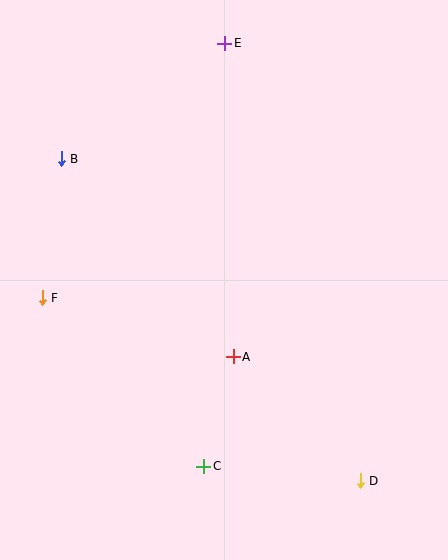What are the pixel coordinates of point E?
Point E is at (225, 43).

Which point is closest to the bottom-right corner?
Point D is closest to the bottom-right corner.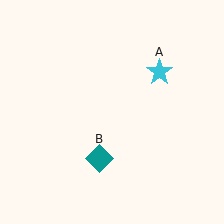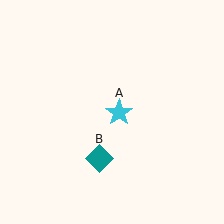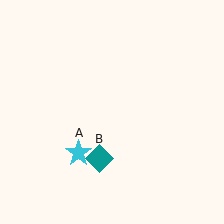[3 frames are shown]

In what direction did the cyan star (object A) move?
The cyan star (object A) moved down and to the left.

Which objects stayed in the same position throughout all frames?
Teal diamond (object B) remained stationary.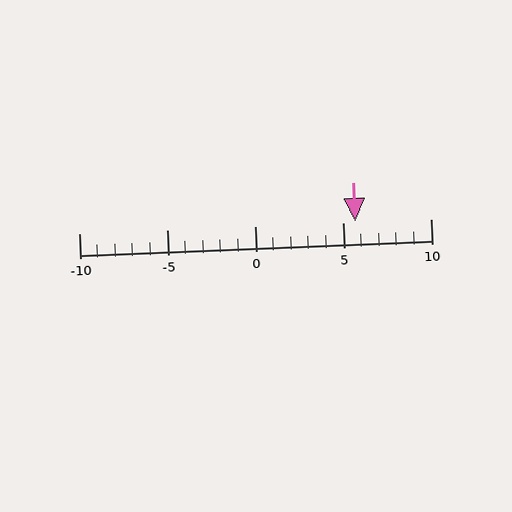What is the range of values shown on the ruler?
The ruler shows values from -10 to 10.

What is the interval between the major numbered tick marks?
The major tick marks are spaced 5 units apart.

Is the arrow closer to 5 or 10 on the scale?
The arrow is closer to 5.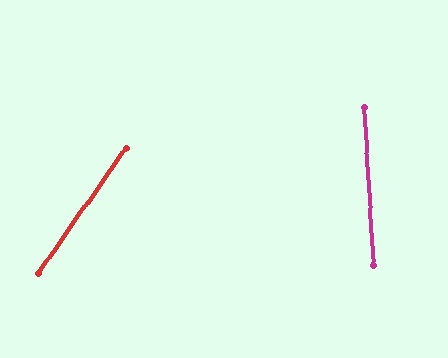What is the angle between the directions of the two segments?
Approximately 39 degrees.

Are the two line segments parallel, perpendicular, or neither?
Neither parallel nor perpendicular — they differ by about 39°.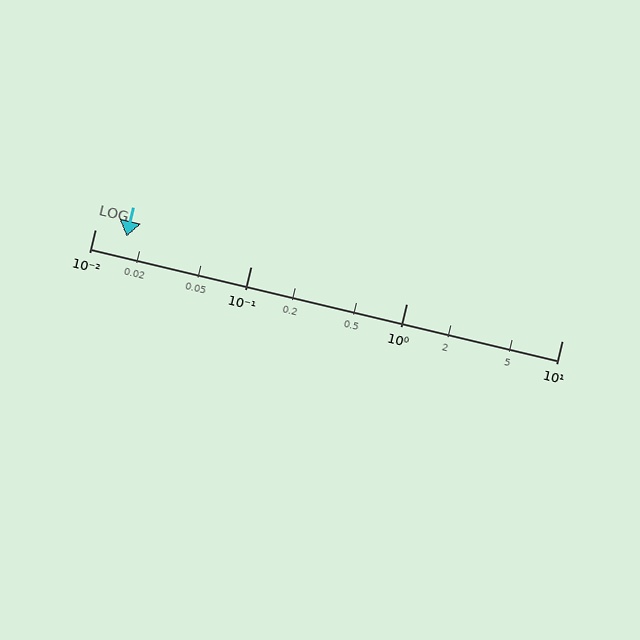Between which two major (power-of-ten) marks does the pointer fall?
The pointer is between 0.01 and 0.1.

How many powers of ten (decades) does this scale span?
The scale spans 3 decades, from 0.01 to 10.